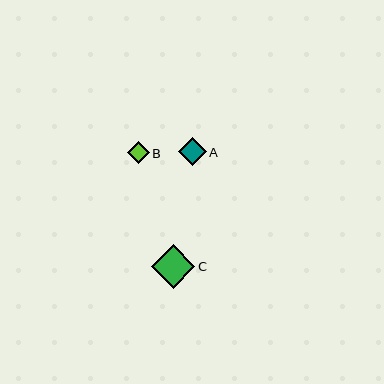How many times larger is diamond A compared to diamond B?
Diamond A is approximately 1.3 times the size of diamond B.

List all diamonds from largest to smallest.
From largest to smallest: C, A, B.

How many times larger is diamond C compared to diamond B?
Diamond C is approximately 2.0 times the size of diamond B.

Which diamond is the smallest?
Diamond B is the smallest with a size of approximately 22 pixels.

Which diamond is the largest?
Diamond C is the largest with a size of approximately 44 pixels.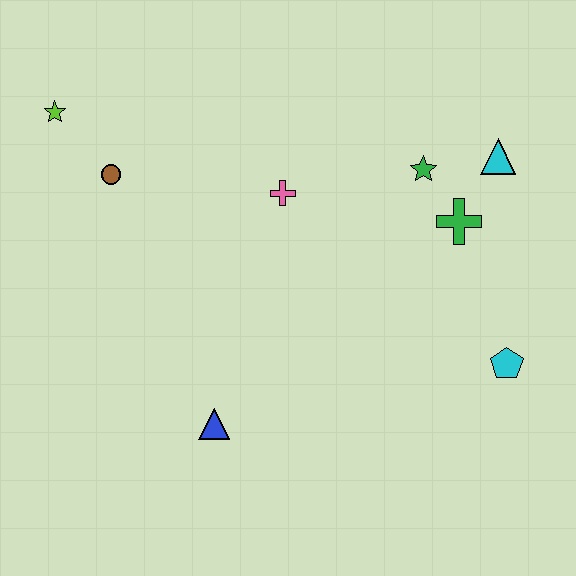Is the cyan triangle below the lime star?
Yes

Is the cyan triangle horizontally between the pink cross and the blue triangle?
No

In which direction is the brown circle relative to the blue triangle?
The brown circle is above the blue triangle.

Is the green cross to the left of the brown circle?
No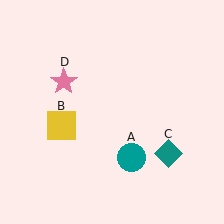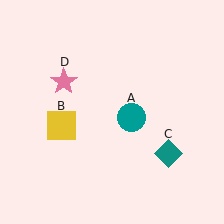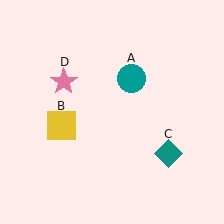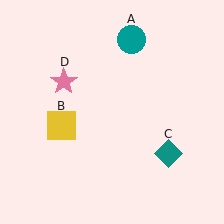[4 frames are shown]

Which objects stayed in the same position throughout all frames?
Yellow square (object B) and teal diamond (object C) and pink star (object D) remained stationary.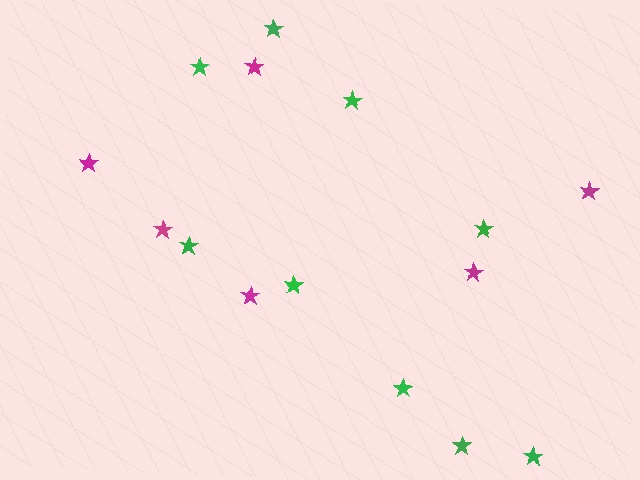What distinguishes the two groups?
There are 2 groups: one group of green stars (9) and one group of magenta stars (6).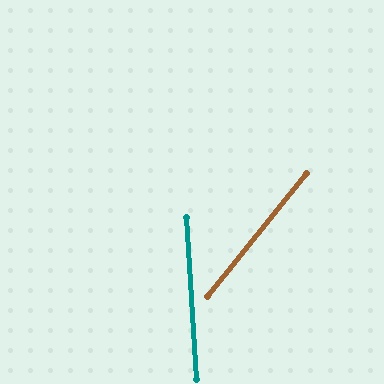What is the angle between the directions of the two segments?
Approximately 43 degrees.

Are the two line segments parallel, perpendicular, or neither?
Neither parallel nor perpendicular — they differ by about 43°.